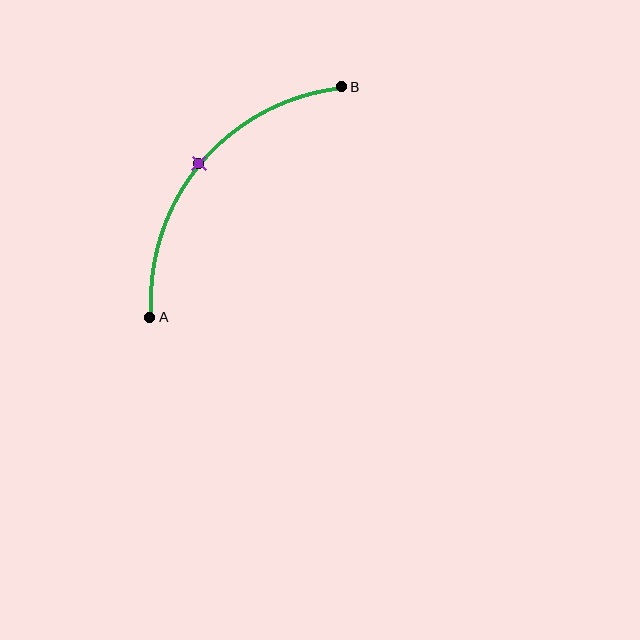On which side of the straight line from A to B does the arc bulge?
The arc bulges above and to the left of the straight line connecting A and B.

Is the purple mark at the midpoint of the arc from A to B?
Yes. The purple mark lies on the arc at equal arc-length from both A and B — it is the arc midpoint.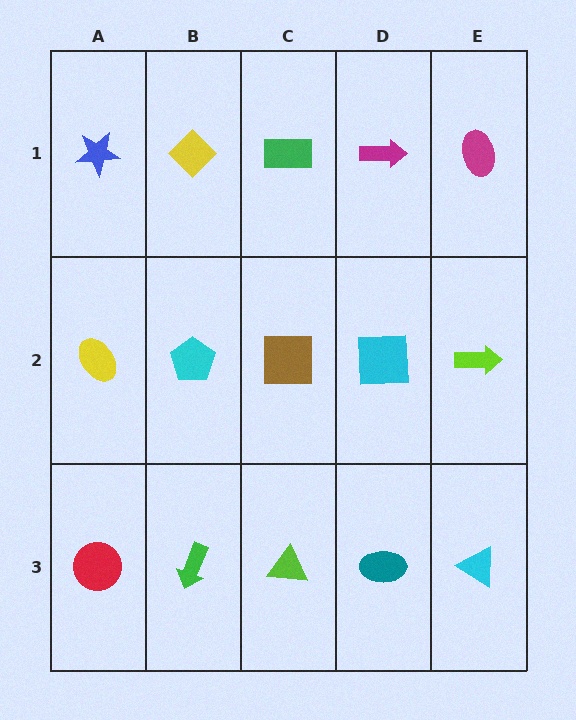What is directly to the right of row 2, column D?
A lime arrow.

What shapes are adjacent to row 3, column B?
A cyan pentagon (row 2, column B), a red circle (row 3, column A), a lime triangle (row 3, column C).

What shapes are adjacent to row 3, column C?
A brown square (row 2, column C), a green arrow (row 3, column B), a teal ellipse (row 3, column D).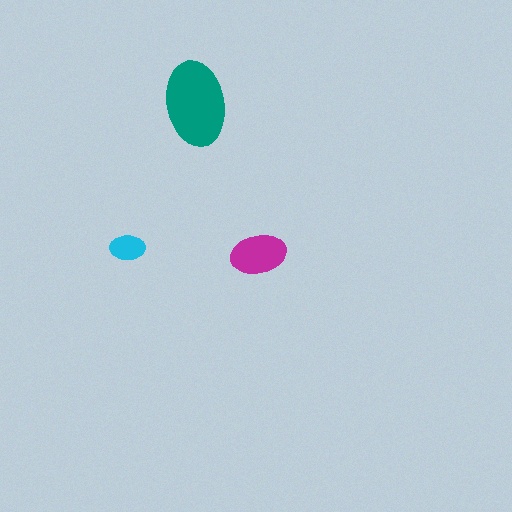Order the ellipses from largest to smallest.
the teal one, the magenta one, the cyan one.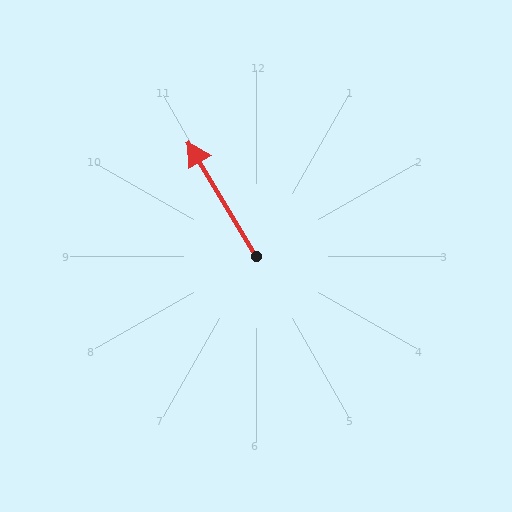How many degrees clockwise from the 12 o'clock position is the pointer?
Approximately 329 degrees.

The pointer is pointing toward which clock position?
Roughly 11 o'clock.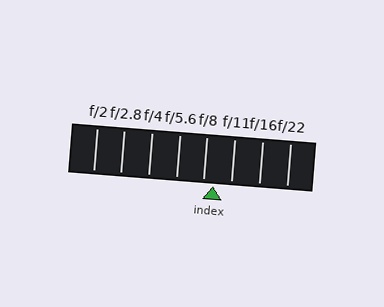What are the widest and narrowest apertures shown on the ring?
The widest aperture shown is f/2 and the narrowest is f/22.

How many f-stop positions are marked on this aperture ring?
There are 8 f-stop positions marked.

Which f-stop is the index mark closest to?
The index mark is closest to f/8.